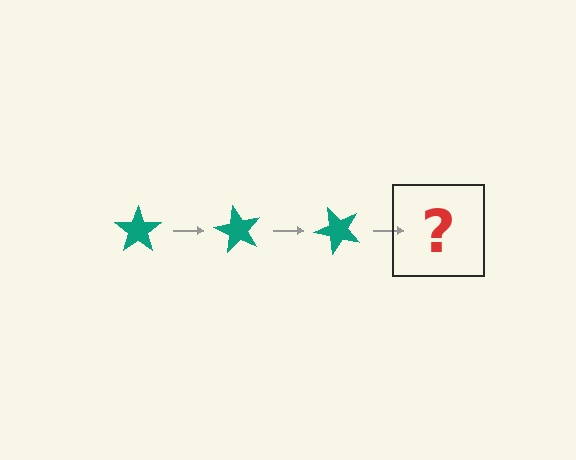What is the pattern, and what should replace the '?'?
The pattern is that the star rotates 60 degrees each step. The '?' should be a teal star rotated 180 degrees.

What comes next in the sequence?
The next element should be a teal star rotated 180 degrees.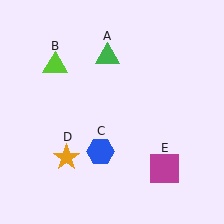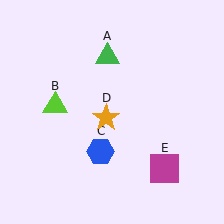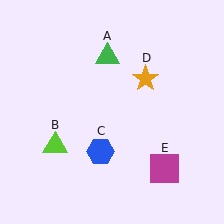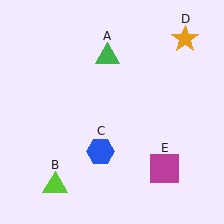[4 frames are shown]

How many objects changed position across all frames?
2 objects changed position: lime triangle (object B), orange star (object D).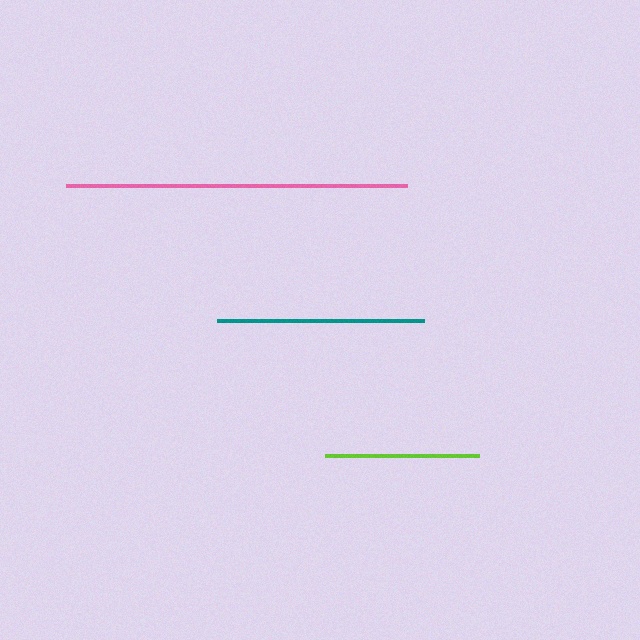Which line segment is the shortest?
The lime line is the shortest at approximately 154 pixels.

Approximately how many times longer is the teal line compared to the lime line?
The teal line is approximately 1.3 times the length of the lime line.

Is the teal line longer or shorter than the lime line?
The teal line is longer than the lime line.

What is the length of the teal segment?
The teal segment is approximately 207 pixels long.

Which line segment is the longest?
The pink line is the longest at approximately 340 pixels.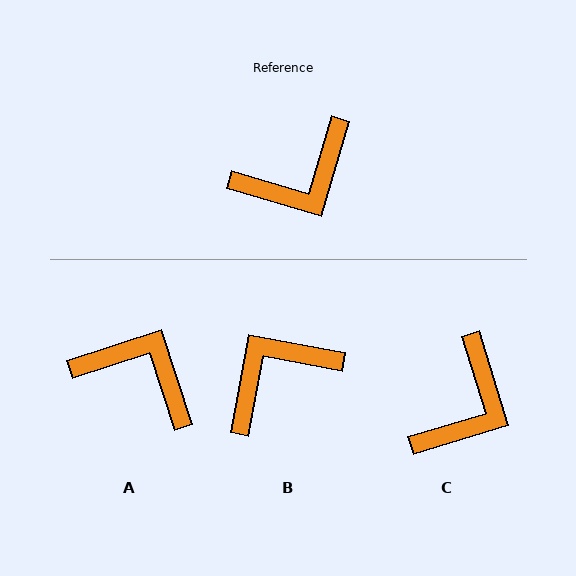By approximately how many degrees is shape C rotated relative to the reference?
Approximately 33 degrees counter-clockwise.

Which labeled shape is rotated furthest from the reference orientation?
B, about 174 degrees away.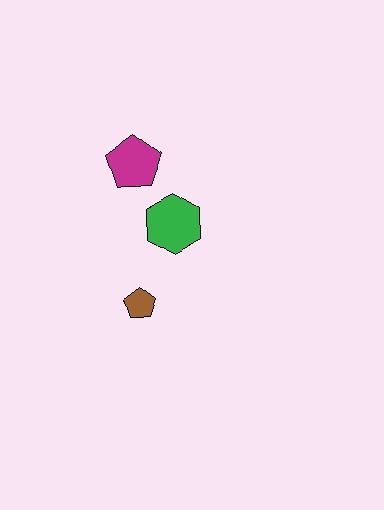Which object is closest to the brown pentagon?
The green hexagon is closest to the brown pentagon.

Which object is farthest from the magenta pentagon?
The brown pentagon is farthest from the magenta pentagon.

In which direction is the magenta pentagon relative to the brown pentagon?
The magenta pentagon is above the brown pentagon.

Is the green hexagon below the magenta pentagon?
Yes